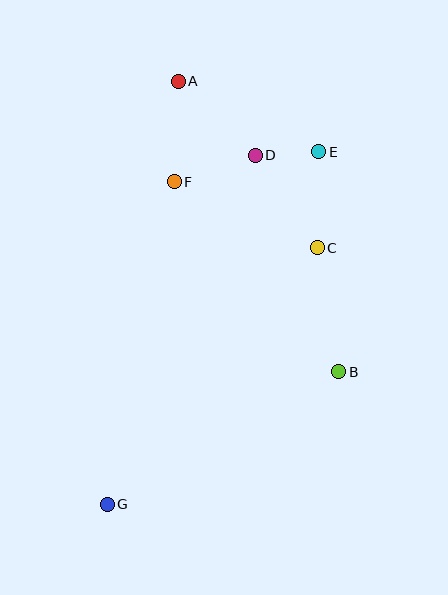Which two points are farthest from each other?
Points A and G are farthest from each other.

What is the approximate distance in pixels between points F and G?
The distance between F and G is approximately 330 pixels.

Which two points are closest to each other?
Points D and E are closest to each other.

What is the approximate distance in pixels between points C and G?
The distance between C and G is approximately 331 pixels.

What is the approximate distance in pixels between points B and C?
The distance between B and C is approximately 126 pixels.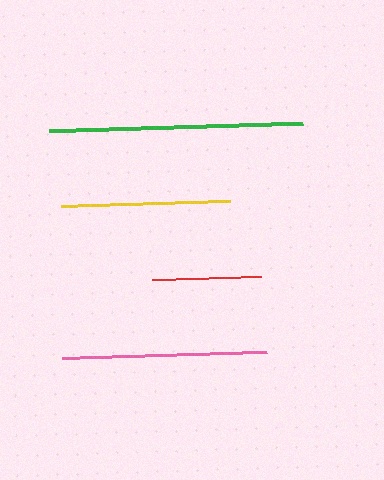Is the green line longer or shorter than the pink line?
The green line is longer than the pink line.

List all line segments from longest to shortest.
From longest to shortest: green, pink, yellow, red.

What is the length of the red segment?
The red segment is approximately 109 pixels long.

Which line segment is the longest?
The green line is the longest at approximately 255 pixels.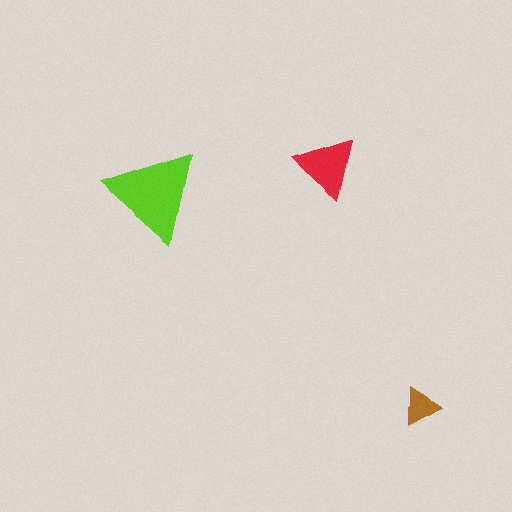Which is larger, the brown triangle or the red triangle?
The red one.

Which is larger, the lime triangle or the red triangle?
The lime one.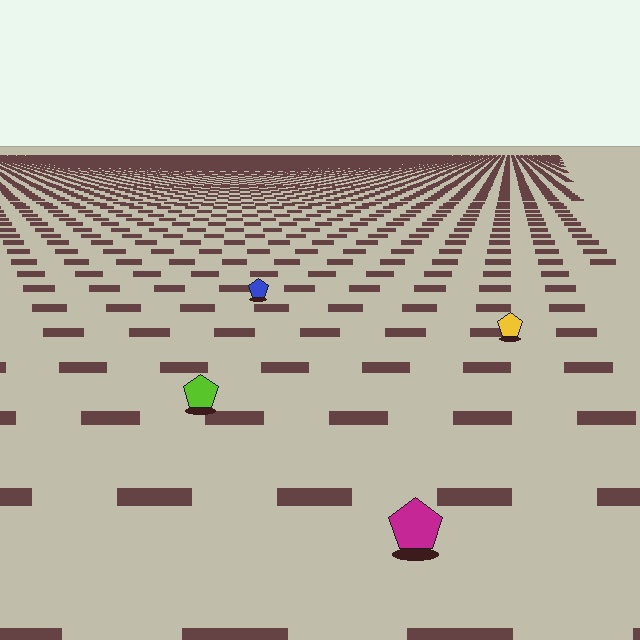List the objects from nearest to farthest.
From nearest to farthest: the magenta pentagon, the lime pentagon, the yellow pentagon, the blue pentagon.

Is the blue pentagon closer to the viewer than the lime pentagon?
No. The lime pentagon is closer — you can tell from the texture gradient: the ground texture is coarser near it.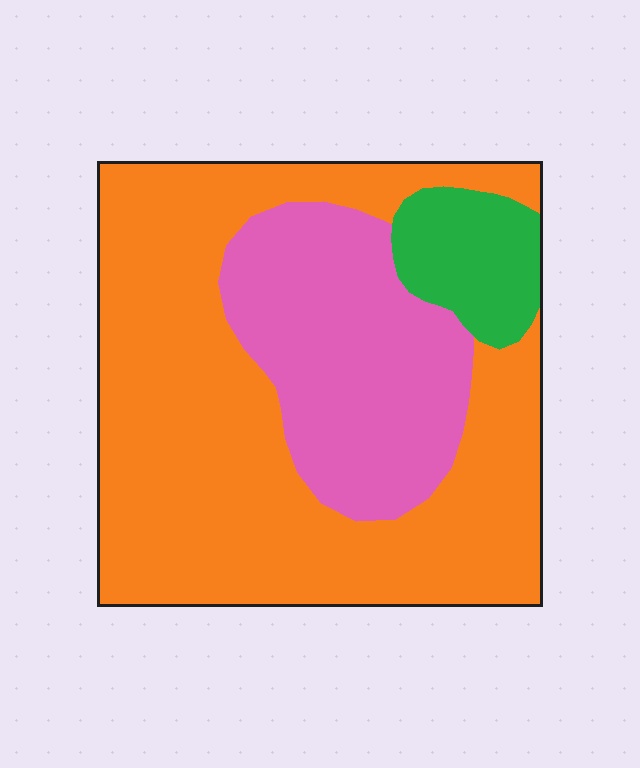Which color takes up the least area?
Green, at roughly 10%.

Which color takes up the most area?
Orange, at roughly 65%.